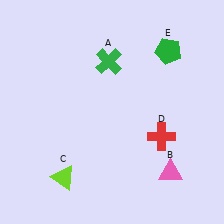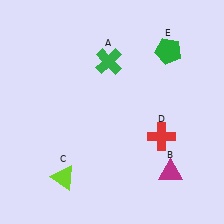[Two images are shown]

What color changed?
The triangle (B) changed from pink in Image 1 to magenta in Image 2.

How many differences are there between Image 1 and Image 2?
There is 1 difference between the two images.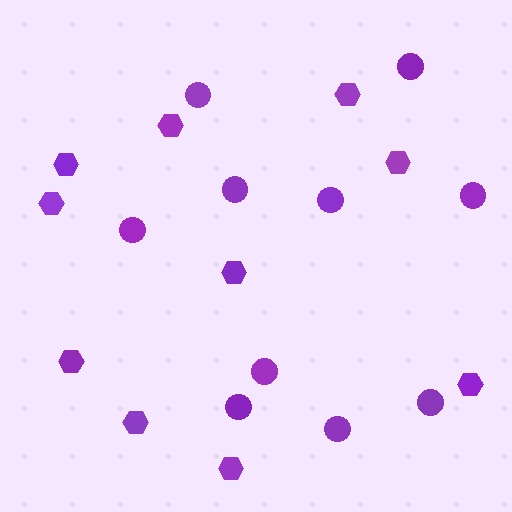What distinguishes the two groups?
There are 2 groups: one group of hexagons (10) and one group of circles (10).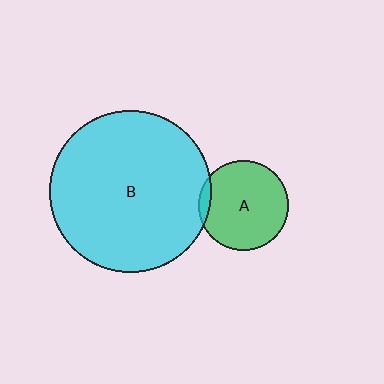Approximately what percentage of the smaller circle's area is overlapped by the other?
Approximately 5%.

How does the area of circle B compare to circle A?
Approximately 3.2 times.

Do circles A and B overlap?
Yes.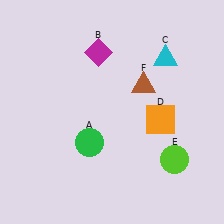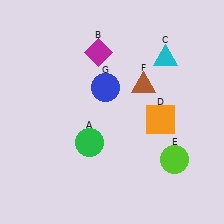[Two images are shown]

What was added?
A blue circle (G) was added in Image 2.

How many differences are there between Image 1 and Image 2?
There is 1 difference between the two images.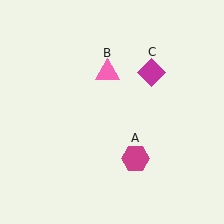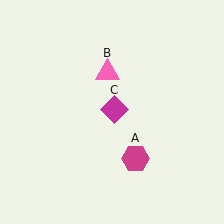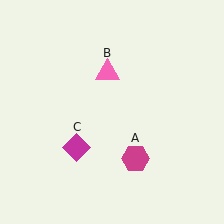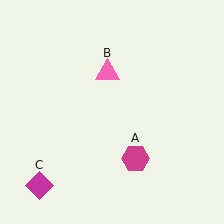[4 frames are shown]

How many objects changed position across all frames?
1 object changed position: magenta diamond (object C).